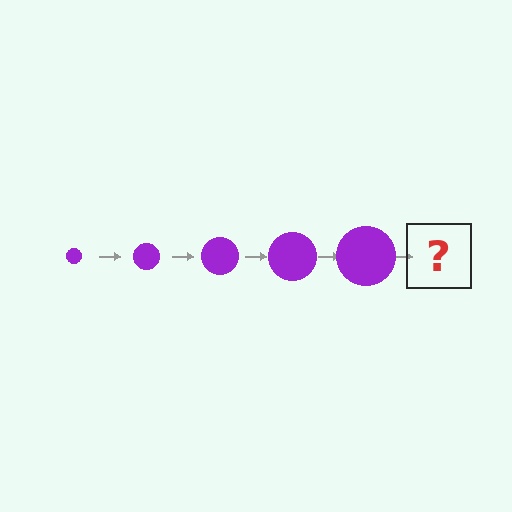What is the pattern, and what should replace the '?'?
The pattern is that the circle gets progressively larger each step. The '?' should be a purple circle, larger than the previous one.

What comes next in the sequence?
The next element should be a purple circle, larger than the previous one.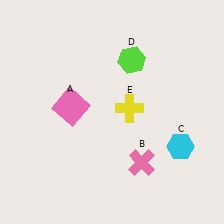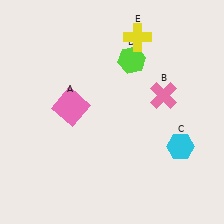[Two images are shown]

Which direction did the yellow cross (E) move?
The yellow cross (E) moved up.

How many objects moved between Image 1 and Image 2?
2 objects moved between the two images.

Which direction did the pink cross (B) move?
The pink cross (B) moved up.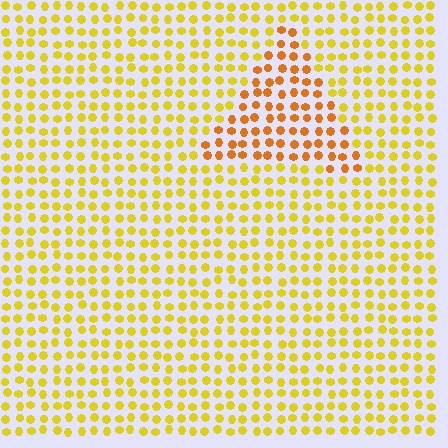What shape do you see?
I see a triangle.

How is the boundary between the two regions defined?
The boundary is defined purely by a slight shift in hue (about 28 degrees). Spacing, size, and orientation are identical on both sides.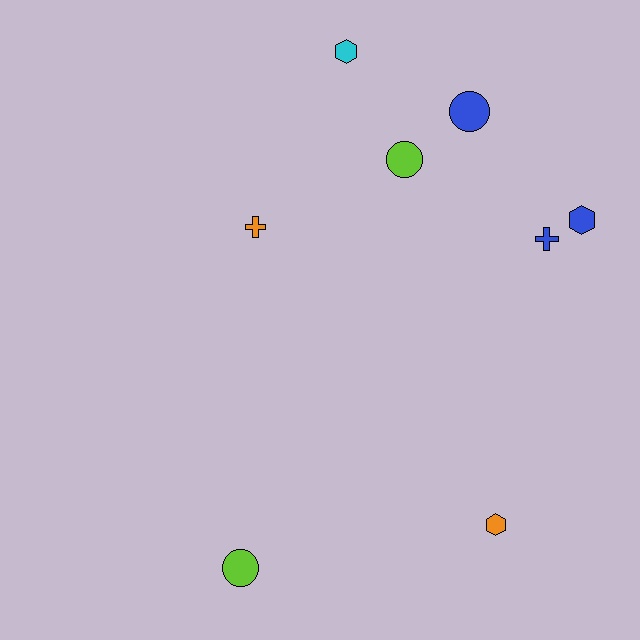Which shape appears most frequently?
Hexagon, with 3 objects.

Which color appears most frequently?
Blue, with 3 objects.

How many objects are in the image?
There are 8 objects.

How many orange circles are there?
There are no orange circles.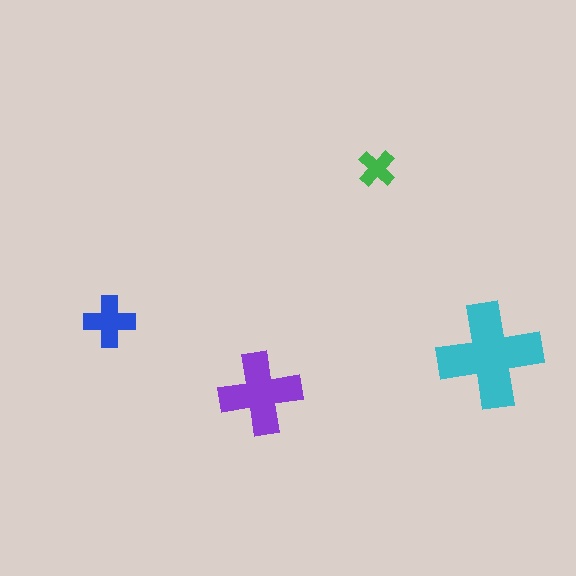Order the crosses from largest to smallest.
the cyan one, the purple one, the blue one, the green one.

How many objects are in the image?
There are 4 objects in the image.